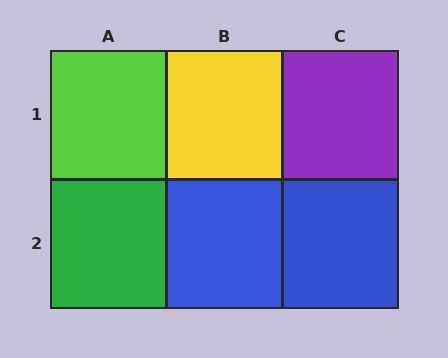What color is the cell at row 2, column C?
Blue.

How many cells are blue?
2 cells are blue.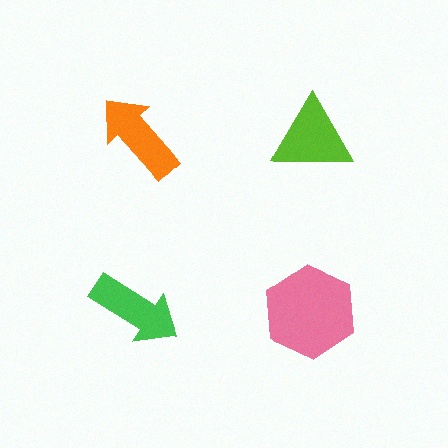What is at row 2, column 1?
A green arrow.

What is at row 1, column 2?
A lime triangle.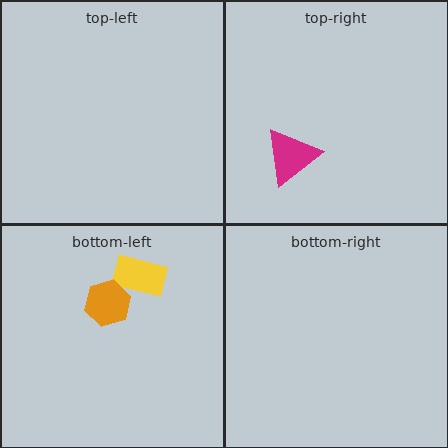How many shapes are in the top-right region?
1.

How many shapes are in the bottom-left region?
2.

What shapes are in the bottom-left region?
The yellow rectangle, the orange hexagon.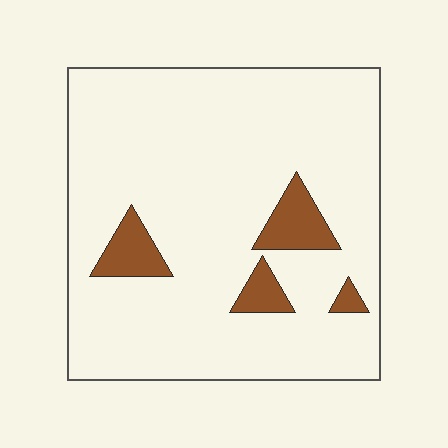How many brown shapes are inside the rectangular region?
4.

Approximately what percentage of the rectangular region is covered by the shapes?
Approximately 10%.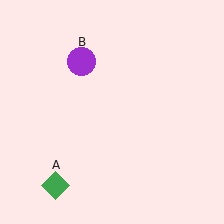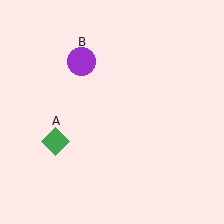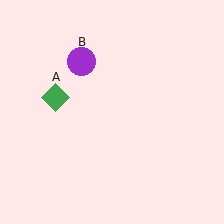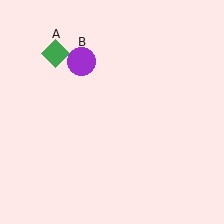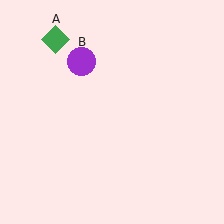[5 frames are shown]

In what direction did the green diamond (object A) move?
The green diamond (object A) moved up.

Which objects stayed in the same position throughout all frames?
Purple circle (object B) remained stationary.